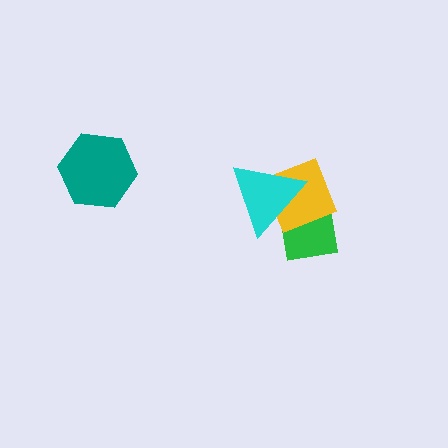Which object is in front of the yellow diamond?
The cyan triangle is in front of the yellow diamond.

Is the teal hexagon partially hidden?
No, no other shape covers it.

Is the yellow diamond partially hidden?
Yes, it is partially covered by another shape.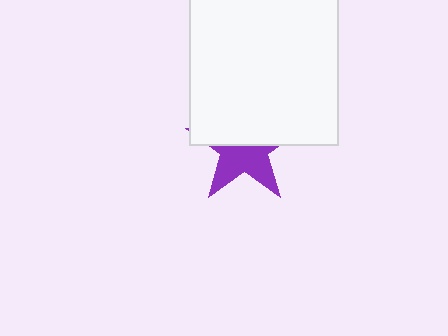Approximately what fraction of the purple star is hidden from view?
Roughly 52% of the purple star is hidden behind the white square.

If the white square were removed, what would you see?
You would see the complete purple star.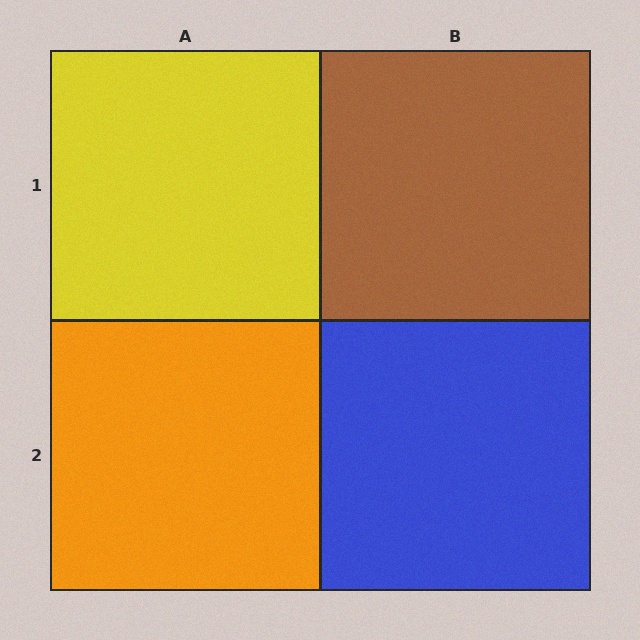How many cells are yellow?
1 cell is yellow.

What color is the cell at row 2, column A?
Orange.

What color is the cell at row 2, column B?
Blue.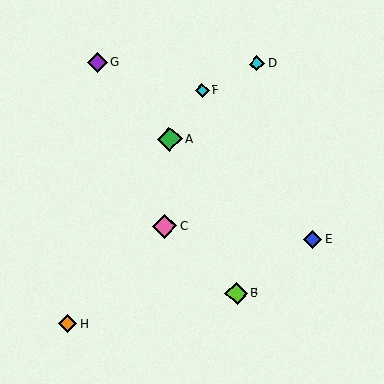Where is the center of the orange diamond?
The center of the orange diamond is at (68, 324).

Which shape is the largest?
The green diamond (labeled A) is the largest.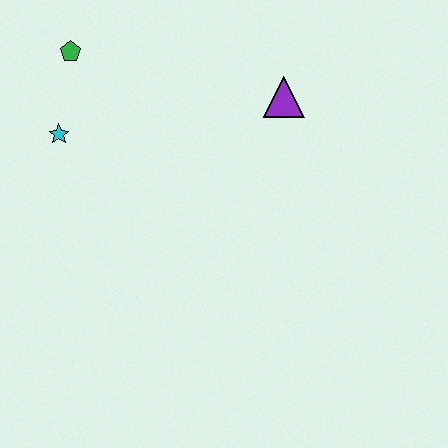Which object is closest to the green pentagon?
The cyan star is closest to the green pentagon.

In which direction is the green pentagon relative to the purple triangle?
The green pentagon is to the left of the purple triangle.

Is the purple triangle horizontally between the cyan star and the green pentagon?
No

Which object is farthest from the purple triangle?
The cyan star is farthest from the purple triangle.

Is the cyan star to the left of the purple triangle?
Yes